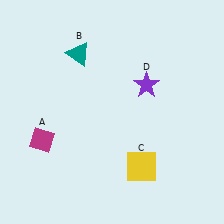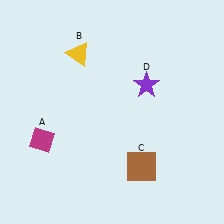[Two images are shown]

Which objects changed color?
B changed from teal to yellow. C changed from yellow to brown.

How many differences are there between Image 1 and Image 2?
There are 2 differences between the two images.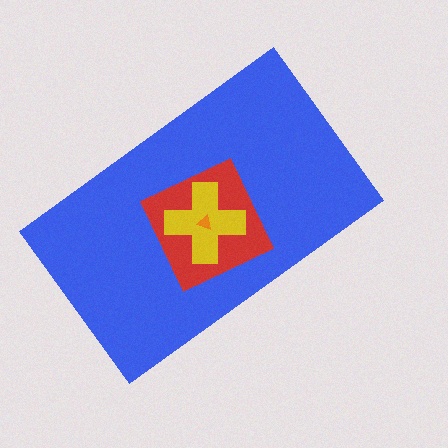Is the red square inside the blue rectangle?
Yes.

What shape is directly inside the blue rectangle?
The red square.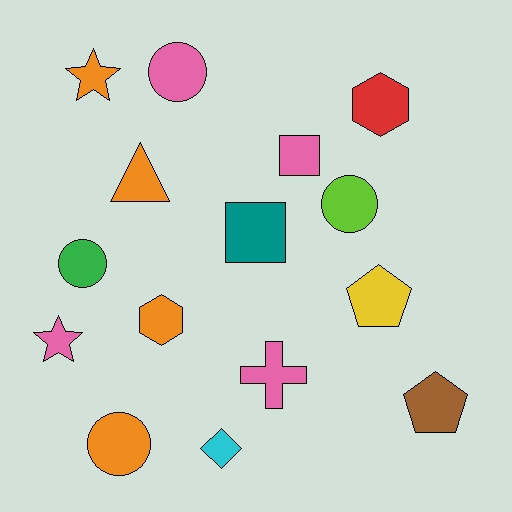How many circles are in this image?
There are 4 circles.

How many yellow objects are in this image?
There is 1 yellow object.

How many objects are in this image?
There are 15 objects.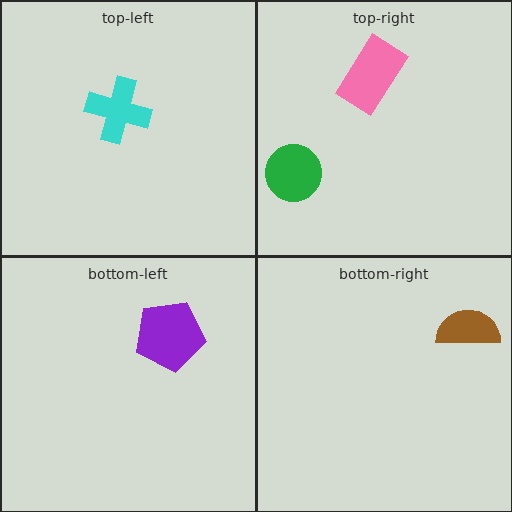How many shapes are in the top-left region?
1.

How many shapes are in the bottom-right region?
1.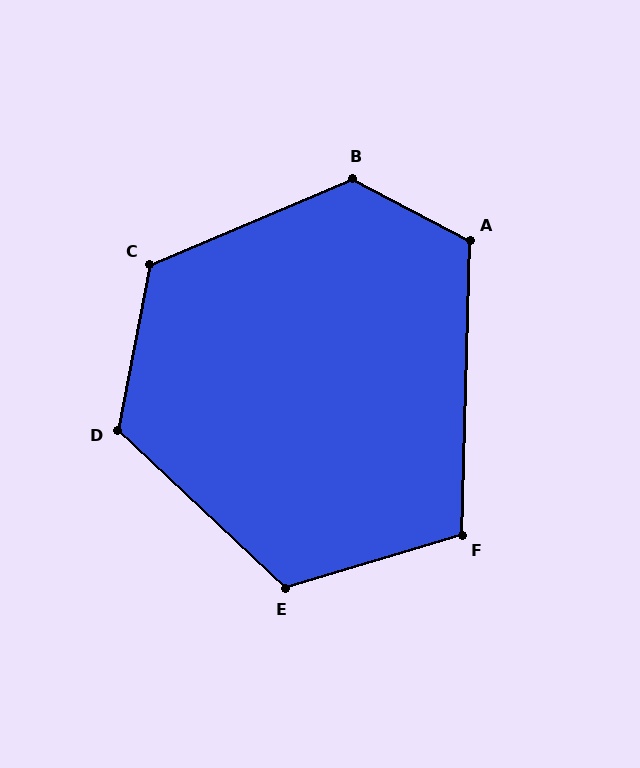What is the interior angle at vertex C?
Approximately 124 degrees (obtuse).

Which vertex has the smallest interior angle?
F, at approximately 108 degrees.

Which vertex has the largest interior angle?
B, at approximately 129 degrees.